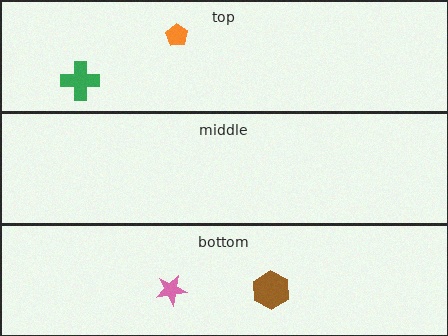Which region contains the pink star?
The bottom region.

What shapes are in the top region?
The green cross, the orange pentagon.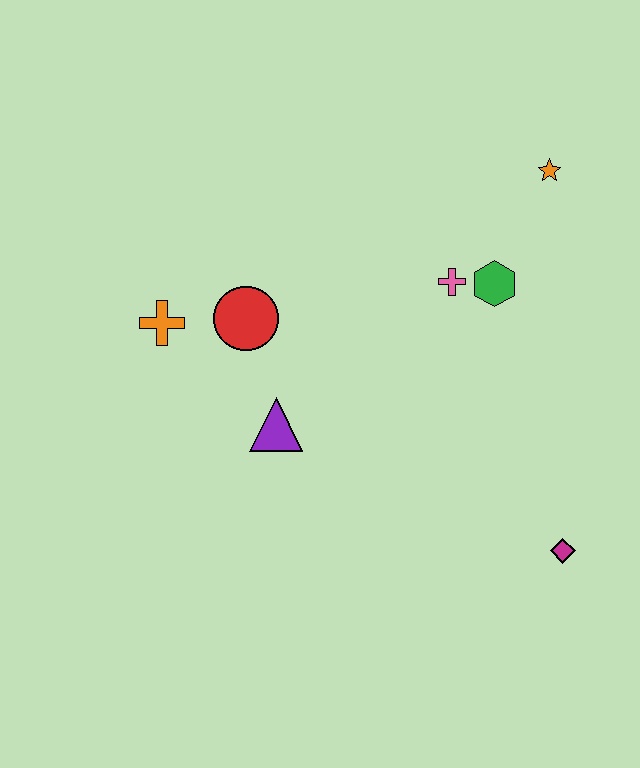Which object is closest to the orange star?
The green hexagon is closest to the orange star.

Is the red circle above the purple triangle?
Yes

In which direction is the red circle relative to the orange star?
The red circle is to the left of the orange star.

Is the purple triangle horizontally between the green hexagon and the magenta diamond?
No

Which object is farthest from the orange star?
The orange cross is farthest from the orange star.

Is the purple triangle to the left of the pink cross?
Yes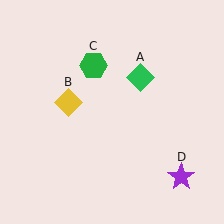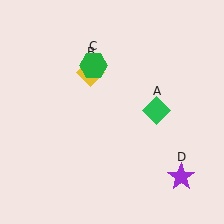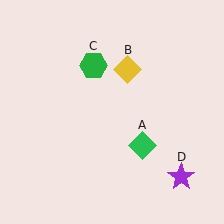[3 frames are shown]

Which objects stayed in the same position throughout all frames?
Green hexagon (object C) and purple star (object D) remained stationary.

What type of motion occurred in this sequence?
The green diamond (object A), yellow diamond (object B) rotated clockwise around the center of the scene.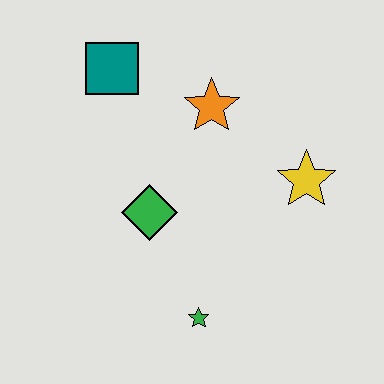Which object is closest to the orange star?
The teal square is closest to the orange star.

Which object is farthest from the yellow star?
The teal square is farthest from the yellow star.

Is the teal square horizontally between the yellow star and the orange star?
No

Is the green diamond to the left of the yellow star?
Yes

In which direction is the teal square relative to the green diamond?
The teal square is above the green diamond.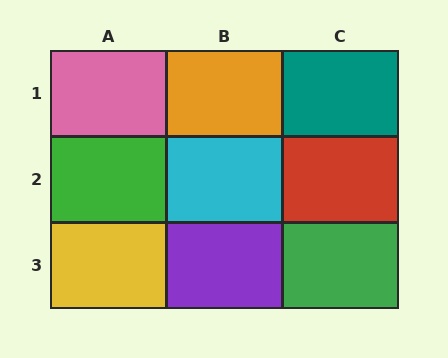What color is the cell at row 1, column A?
Pink.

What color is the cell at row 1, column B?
Orange.